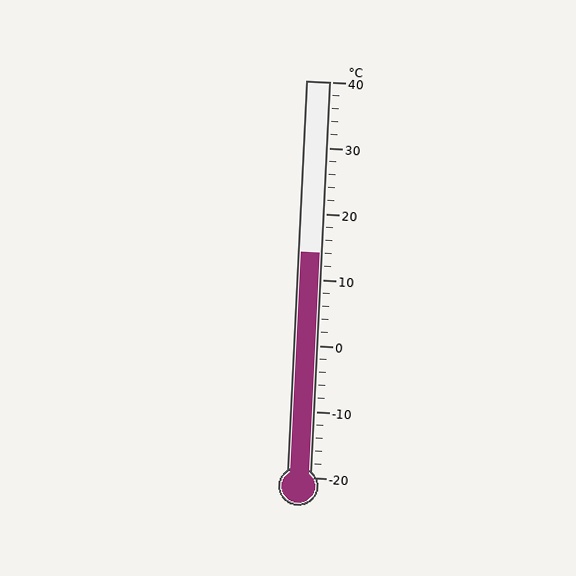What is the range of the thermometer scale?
The thermometer scale ranges from -20°C to 40°C.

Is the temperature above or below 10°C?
The temperature is above 10°C.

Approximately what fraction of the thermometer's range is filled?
The thermometer is filled to approximately 55% of its range.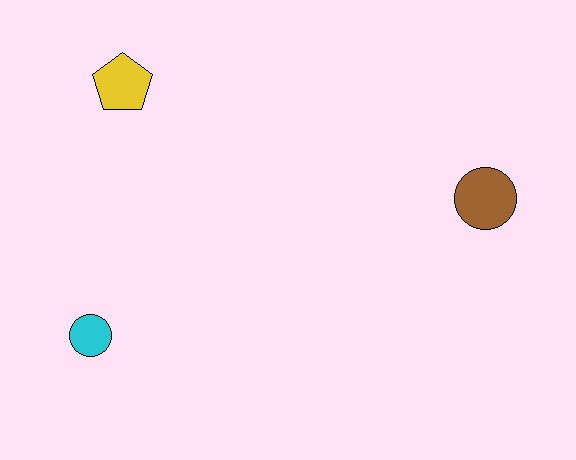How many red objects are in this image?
There are no red objects.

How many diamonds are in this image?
There are no diamonds.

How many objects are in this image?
There are 3 objects.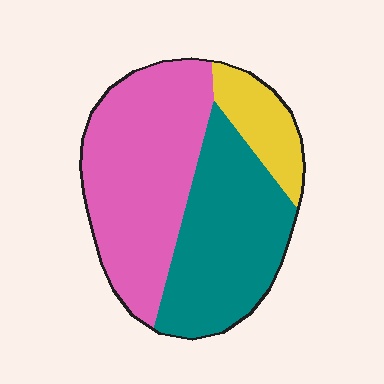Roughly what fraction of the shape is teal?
Teal takes up about two fifths (2/5) of the shape.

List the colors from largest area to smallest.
From largest to smallest: pink, teal, yellow.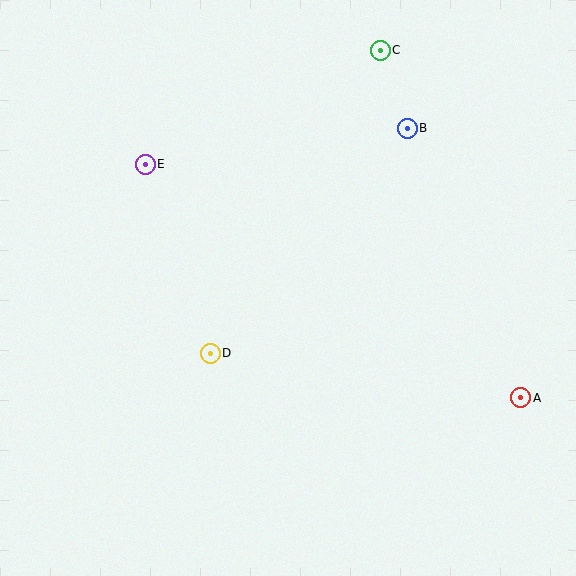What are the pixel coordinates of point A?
Point A is at (521, 398).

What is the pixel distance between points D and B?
The distance between D and B is 299 pixels.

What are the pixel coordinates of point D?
Point D is at (210, 353).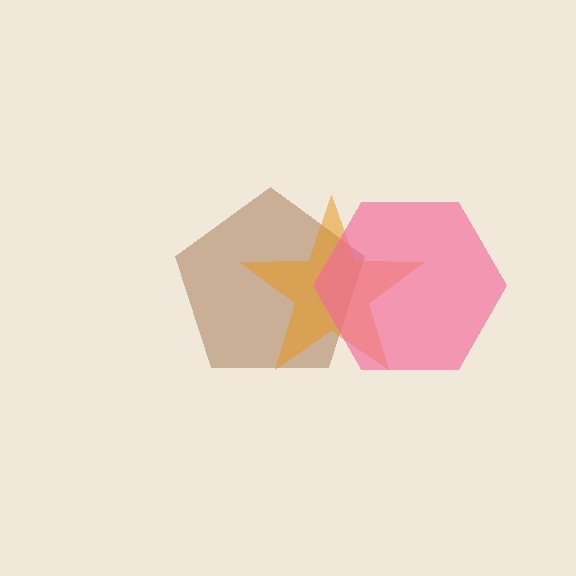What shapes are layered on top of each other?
The layered shapes are: a brown pentagon, an orange star, a pink hexagon.